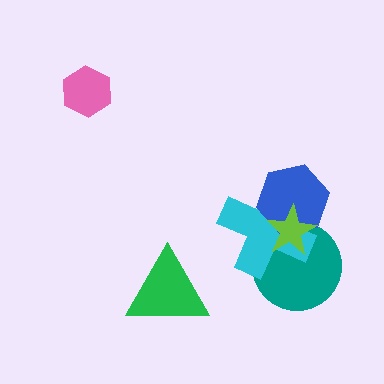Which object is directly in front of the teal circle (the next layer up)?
The cyan cross is directly in front of the teal circle.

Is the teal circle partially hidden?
Yes, it is partially covered by another shape.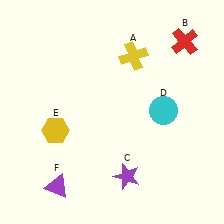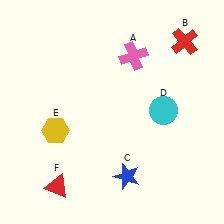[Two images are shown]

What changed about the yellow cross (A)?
In Image 1, A is yellow. In Image 2, it changed to pink.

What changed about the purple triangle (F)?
In Image 1, F is purple. In Image 2, it changed to red.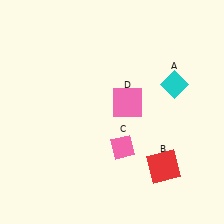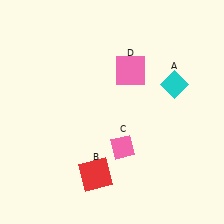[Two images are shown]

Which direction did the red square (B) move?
The red square (B) moved left.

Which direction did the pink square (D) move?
The pink square (D) moved up.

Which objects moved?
The objects that moved are: the red square (B), the pink square (D).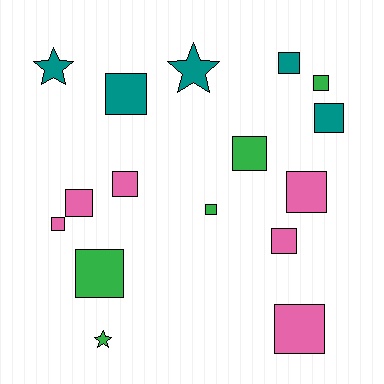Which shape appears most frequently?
Square, with 13 objects.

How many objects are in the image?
There are 16 objects.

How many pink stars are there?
There are no pink stars.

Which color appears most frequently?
Pink, with 6 objects.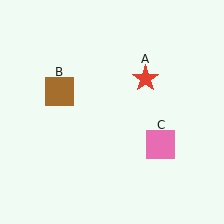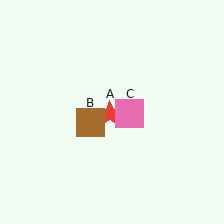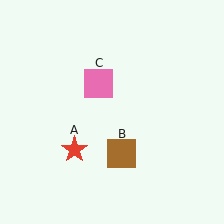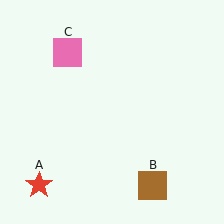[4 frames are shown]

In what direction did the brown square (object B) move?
The brown square (object B) moved down and to the right.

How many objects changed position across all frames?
3 objects changed position: red star (object A), brown square (object B), pink square (object C).